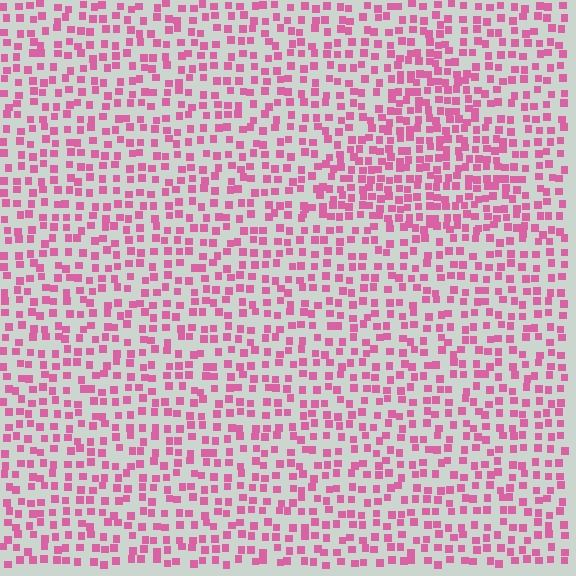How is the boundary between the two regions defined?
The boundary is defined by a change in element density (approximately 1.6x ratio). All elements are the same color, size, and shape.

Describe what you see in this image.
The image contains small pink elements arranged at two different densities. A triangle-shaped region is visible where the elements are more densely packed than the surrounding area.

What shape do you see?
I see a triangle.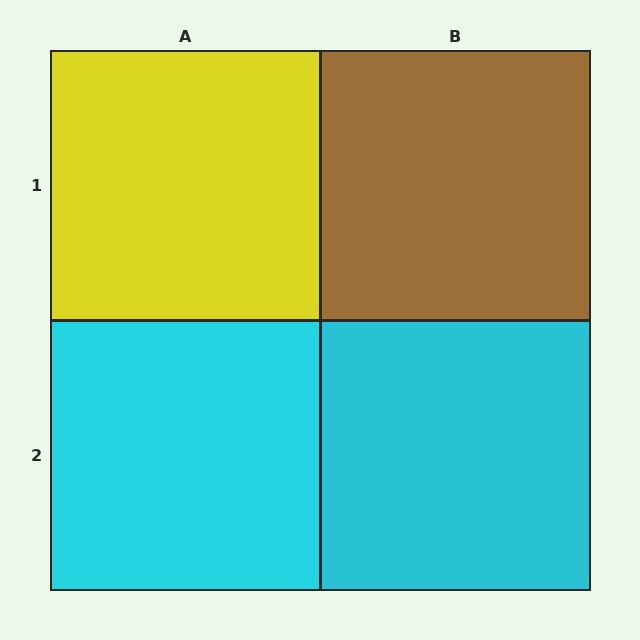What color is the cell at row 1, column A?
Yellow.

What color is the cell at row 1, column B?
Brown.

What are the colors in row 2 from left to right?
Cyan, cyan.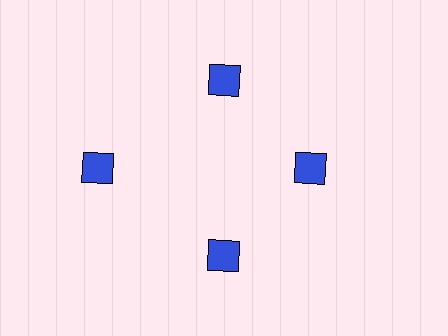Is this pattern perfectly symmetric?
No. The 4 blue diamonds are arranged in a ring, but one element near the 9 o'clock position is pushed outward from the center, breaking the 4-fold rotational symmetry.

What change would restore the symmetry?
The symmetry would be restored by moving it inward, back onto the ring so that all 4 diamonds sit at equal angles and equal distance from the center.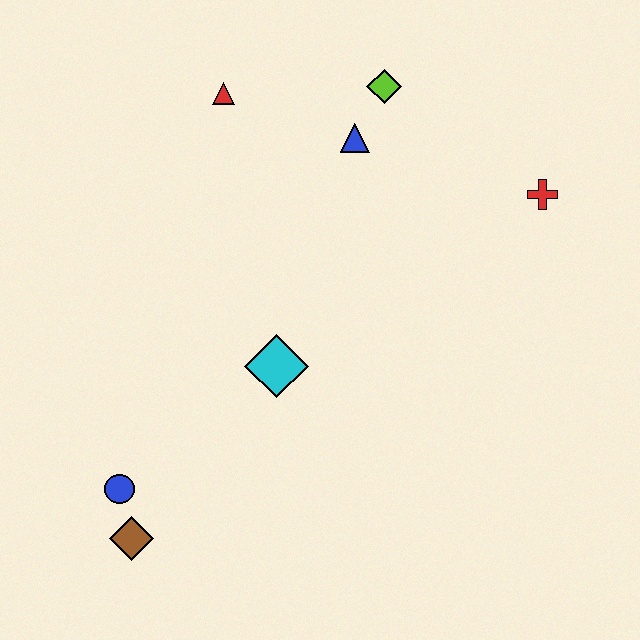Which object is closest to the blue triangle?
The lime diamond is closest to the blue triangle.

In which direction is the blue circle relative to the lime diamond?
The blue circle is below the lime diamond.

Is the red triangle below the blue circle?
No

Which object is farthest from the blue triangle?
The brown diamond is farthest from the blue triangle.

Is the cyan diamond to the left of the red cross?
Yes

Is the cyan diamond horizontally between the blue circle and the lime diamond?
Yes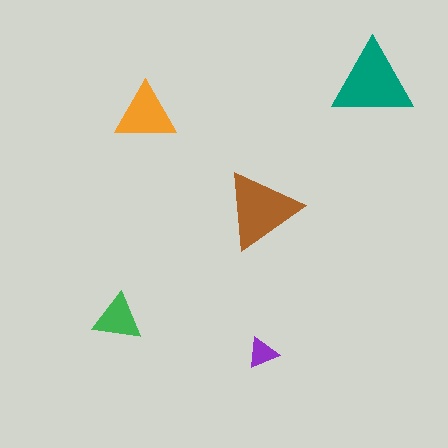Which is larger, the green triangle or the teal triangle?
The teal one.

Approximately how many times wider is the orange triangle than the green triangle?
About 1.5 times wider.